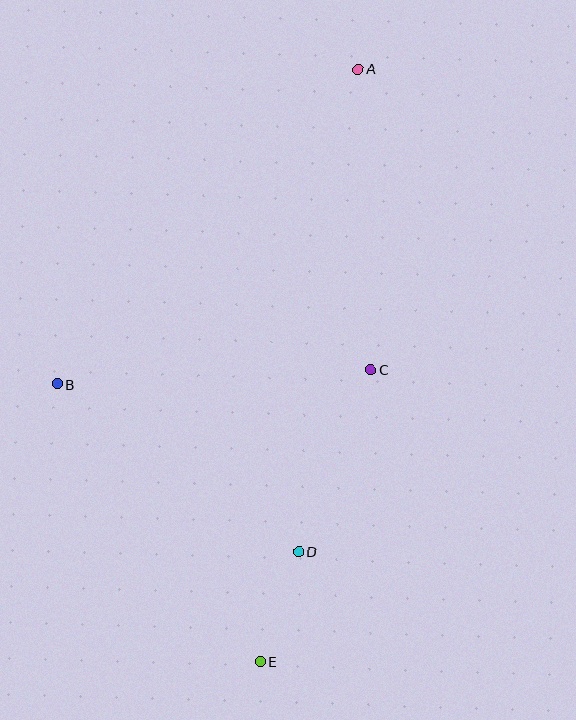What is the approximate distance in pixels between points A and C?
The distance between A and C is approximately 301 pixels.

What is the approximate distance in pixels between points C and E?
The distance between C and E is approximately 312 pixels.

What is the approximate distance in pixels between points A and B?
The distance between A and B is approximately 435 pixels.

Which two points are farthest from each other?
Points A and E are farthest from each other.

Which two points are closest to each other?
Points D and E are closest to each other.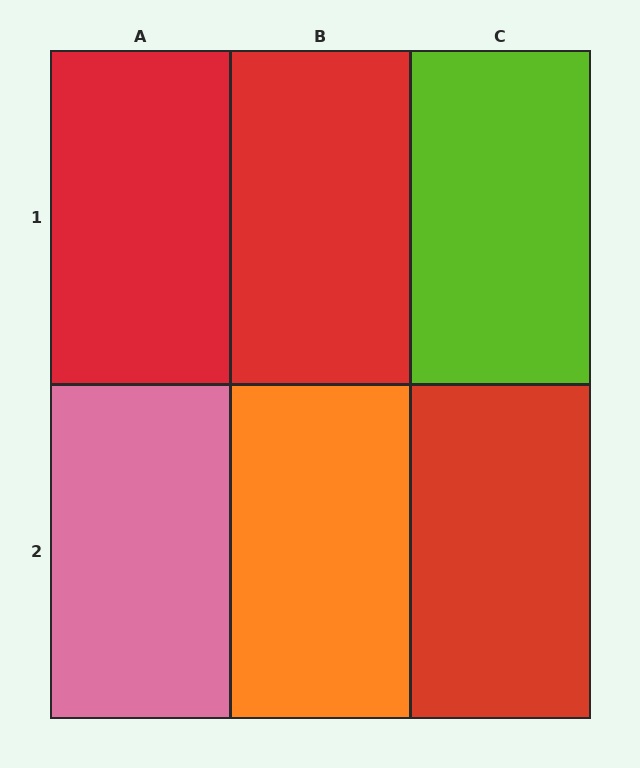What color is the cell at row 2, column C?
Red.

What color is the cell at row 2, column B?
Orange.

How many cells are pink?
1 cell is pink.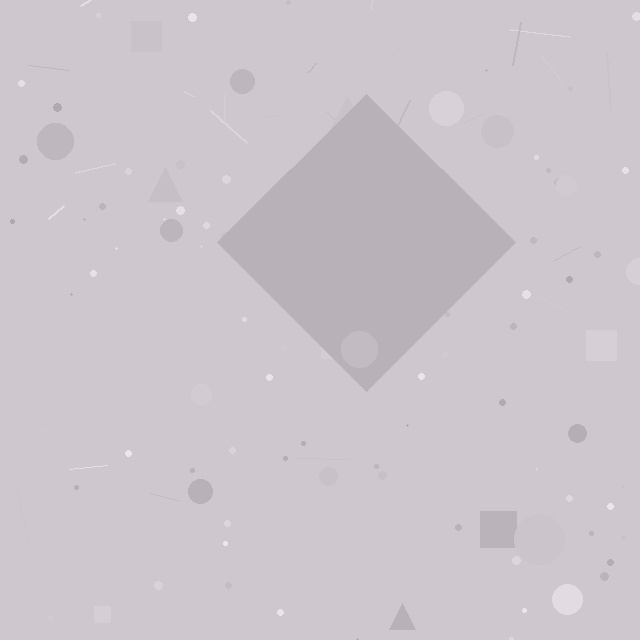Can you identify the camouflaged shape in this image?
The camouflaged shape is a diamond.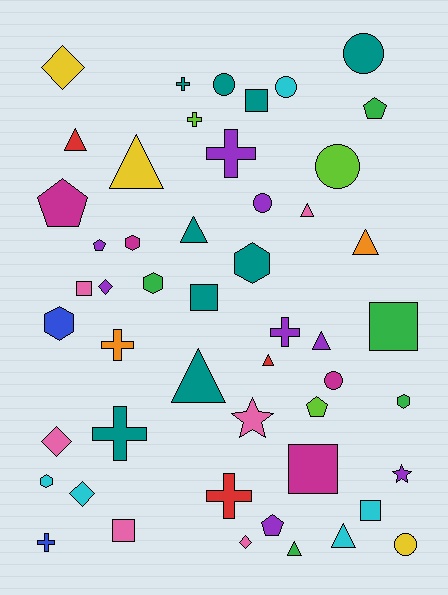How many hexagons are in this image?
There are 6 hexagons.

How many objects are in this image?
There are 50 objects.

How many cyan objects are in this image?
There are 5 cyan objects.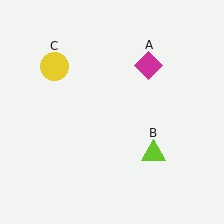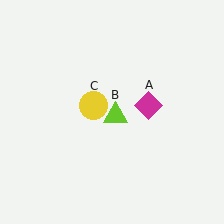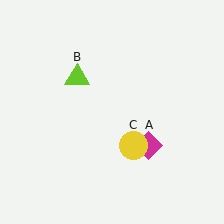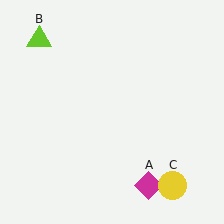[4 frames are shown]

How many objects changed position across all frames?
3 objects changed position: magenta diamond (object A), lime triangle (object B), yellow circle (object C).